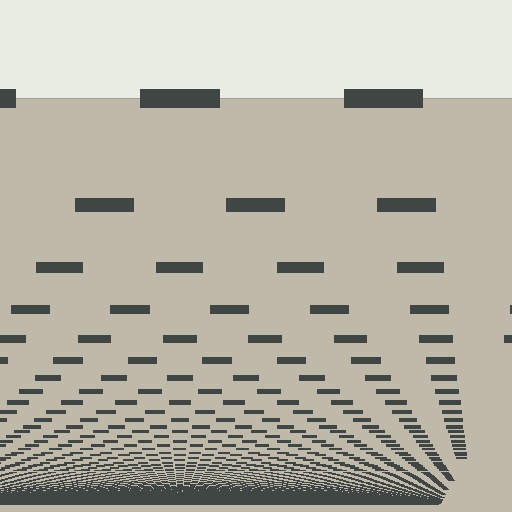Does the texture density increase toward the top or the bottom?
Density increases toward the bottom.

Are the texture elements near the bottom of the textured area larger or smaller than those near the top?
Smaller. The gradient is inverted — elements near the bottom are smaller and denser.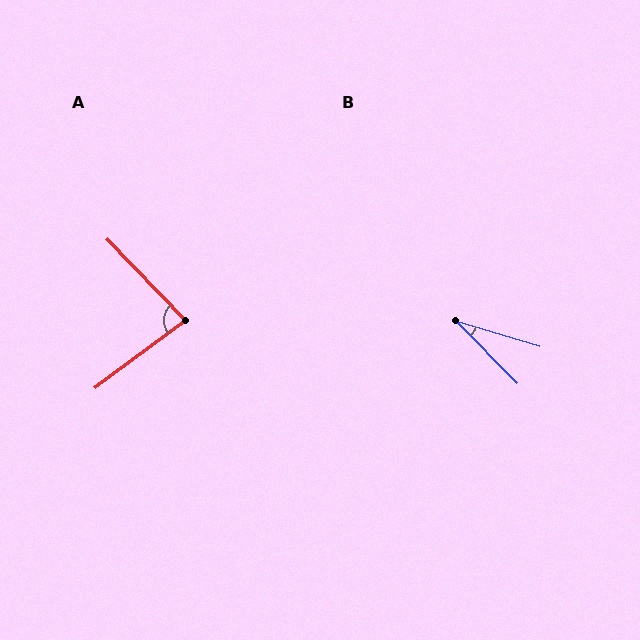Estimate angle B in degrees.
Approximately 28 degrees.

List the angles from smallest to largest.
B (28°), A (83°).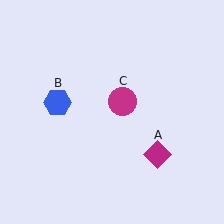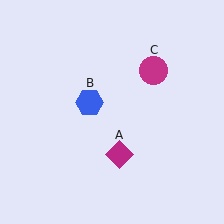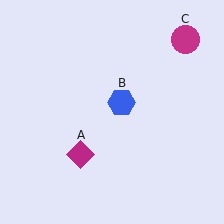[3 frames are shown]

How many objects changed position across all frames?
3 objects changed position: magenta diamond (object A), blue hexagon (object B), magenta circle (object C).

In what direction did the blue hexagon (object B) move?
The blue hexagon (object B) moved right.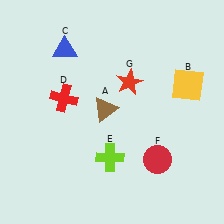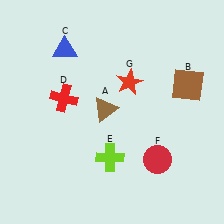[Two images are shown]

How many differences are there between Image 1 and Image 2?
There is 1 difference between the two images.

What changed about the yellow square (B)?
In Image 1, B is yellow. In Image 2, it changed to brown.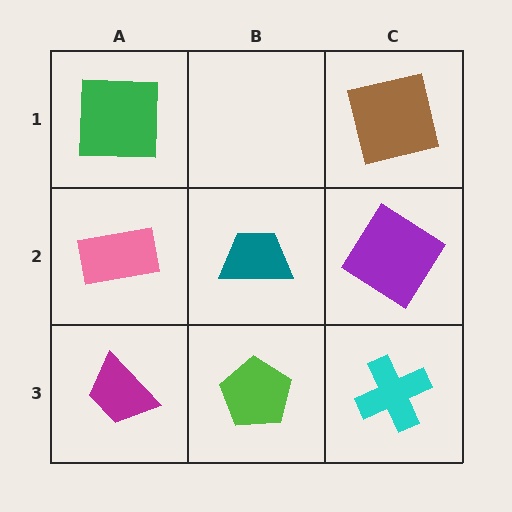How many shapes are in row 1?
2 shapes.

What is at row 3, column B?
A lime pentagon.